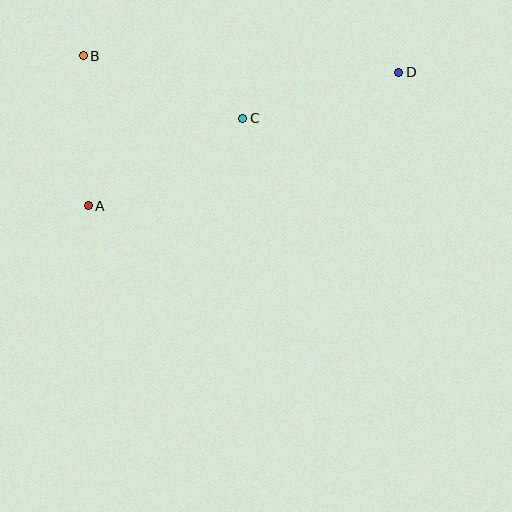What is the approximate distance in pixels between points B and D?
The distance between B and D is approximately 316 pixels.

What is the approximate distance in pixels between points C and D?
The distance between C and D is approximately 163 pixels.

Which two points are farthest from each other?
Points A and D are farthest from each other.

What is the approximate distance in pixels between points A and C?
The distance between A and C is approximately 178 pixels.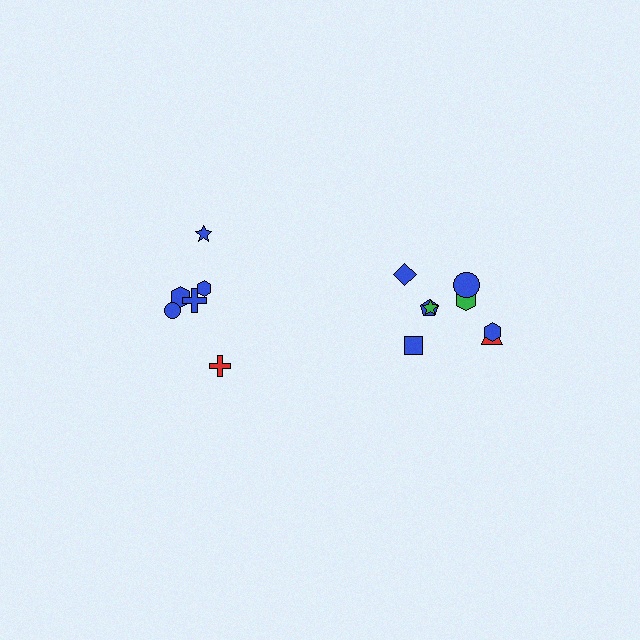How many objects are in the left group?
There are 6 objects.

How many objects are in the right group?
There are 8 objects.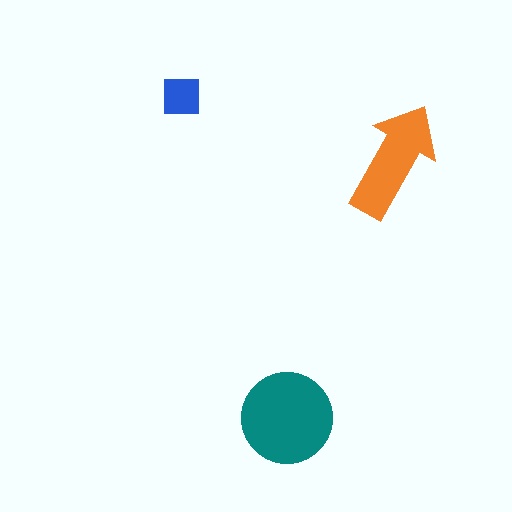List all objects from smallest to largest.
The blue square, the orange arrow, the teal circle.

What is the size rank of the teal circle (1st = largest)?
1st.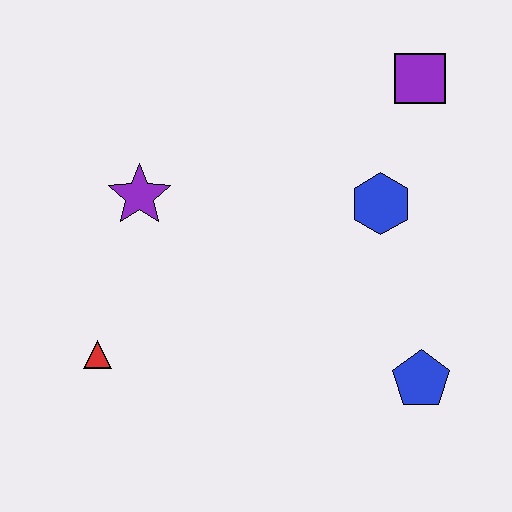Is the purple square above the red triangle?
Yes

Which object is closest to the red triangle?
The purple star is closest to the red triangle.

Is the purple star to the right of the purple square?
No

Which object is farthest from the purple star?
The blue pentagon is farthest from the purple star.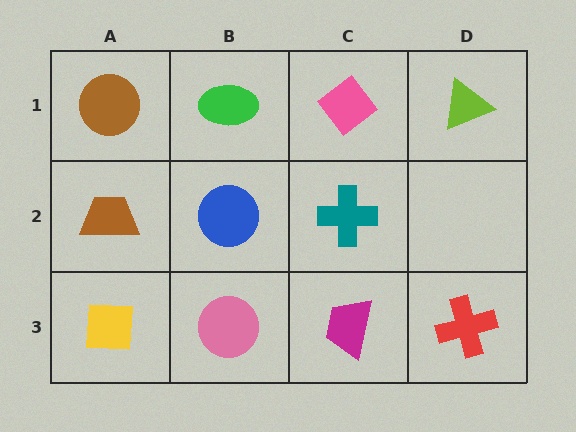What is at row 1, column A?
A brown circle.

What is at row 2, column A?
A brown trapezoid.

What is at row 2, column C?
A teal cross.